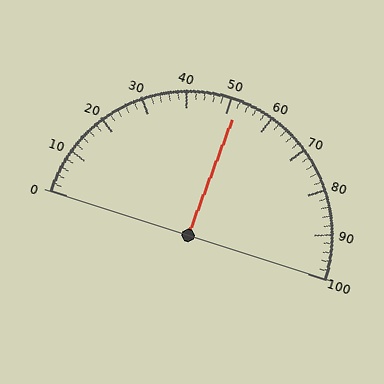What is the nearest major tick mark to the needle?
The nearest major tick mark is 50.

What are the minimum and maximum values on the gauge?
The gauge ranges from 0 to 100.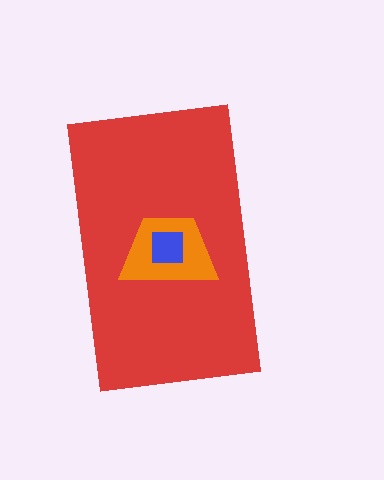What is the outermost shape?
The red rectangle.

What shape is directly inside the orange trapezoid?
The blue square.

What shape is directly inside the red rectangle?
The orange trapezoid.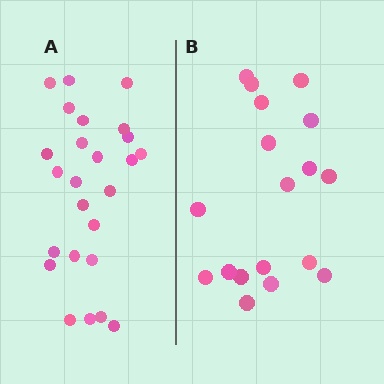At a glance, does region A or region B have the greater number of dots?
Region A (the left region) has more dots.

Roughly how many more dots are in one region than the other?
Region A has roughly 8 or so more dots than region B.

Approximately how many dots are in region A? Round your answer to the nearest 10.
About 20 dots. (The exact count is 25, which rounds to 20.)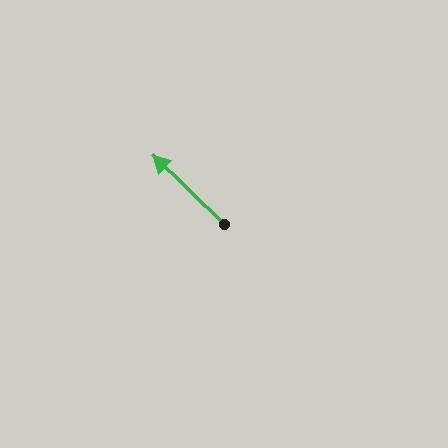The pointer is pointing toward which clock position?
Roughly 10 o'clock.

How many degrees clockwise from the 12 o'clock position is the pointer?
Approximately 314 degrees.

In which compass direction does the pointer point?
Northwest.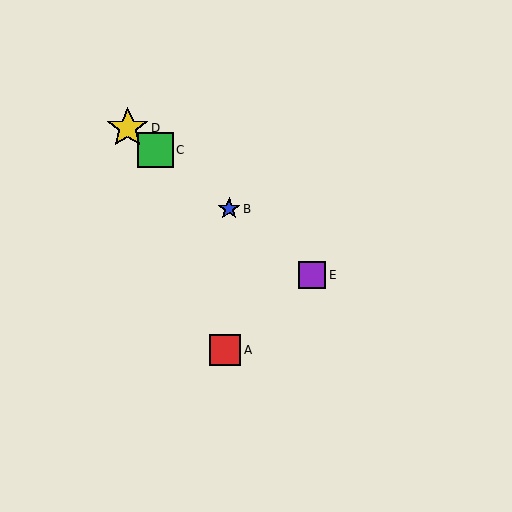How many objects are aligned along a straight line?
4 objects (B, C, D, E) are aligned along a straight line.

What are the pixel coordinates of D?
Object D is at (128, 128).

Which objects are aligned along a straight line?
Objects B, C, D, E are aligned along a straight line.